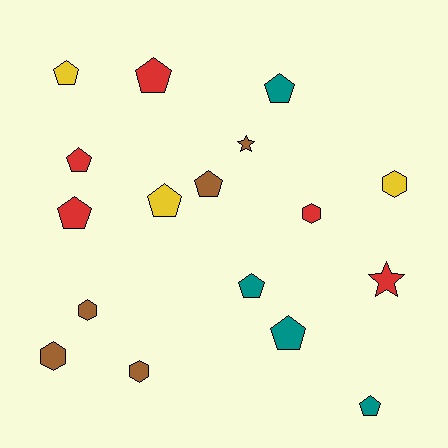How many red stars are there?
There is 1 red star.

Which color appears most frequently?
Brown, with 5 objects.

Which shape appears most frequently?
Pentagon, with 10 objects.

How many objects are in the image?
There are 17 objects.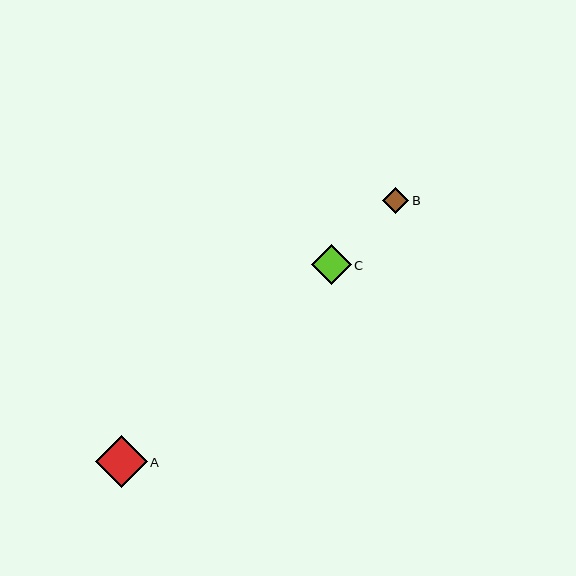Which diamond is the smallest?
Diamond B is the smallest with a size of approximately 26 pixels.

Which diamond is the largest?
Diamond A is the largest with a size of approximately 52 pixels.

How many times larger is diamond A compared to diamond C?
Diamond A is approximately 1.3 times the size of diamond C.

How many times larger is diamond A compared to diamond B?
Diamond A is approximately 2.0 times the size of diamond B.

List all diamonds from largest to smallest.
From largest to smallest: A, C, B.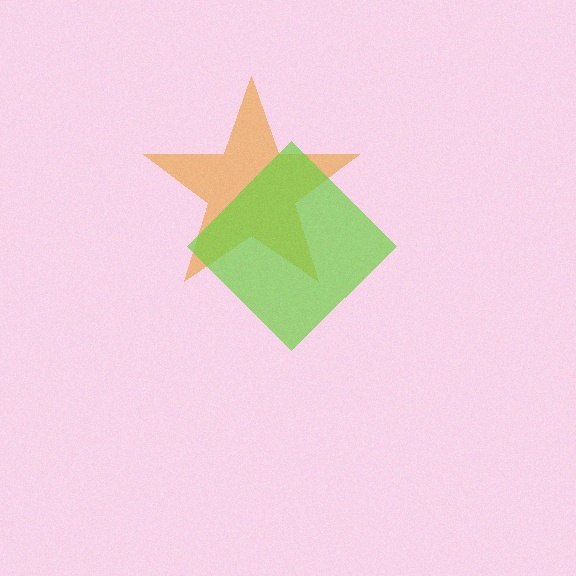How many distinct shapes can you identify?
There are 2 distinct shapes: an orange star, a lime diamond.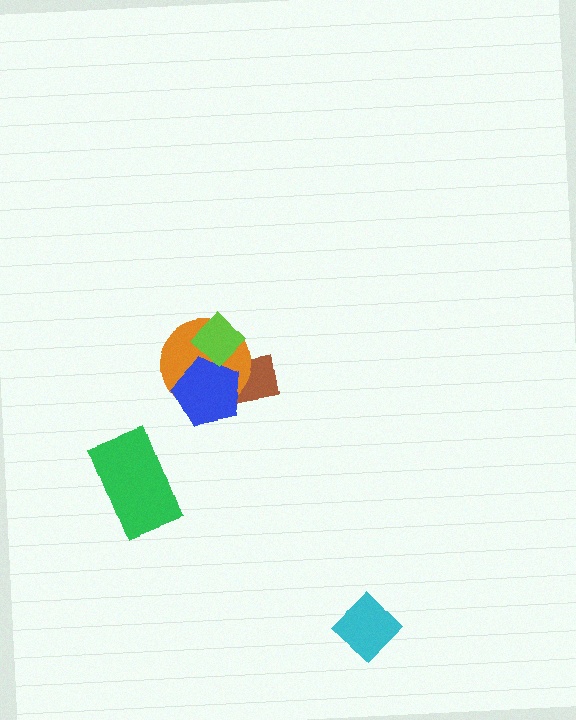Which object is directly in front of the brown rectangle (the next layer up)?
The orange circle is directly in front of the brown rectangle.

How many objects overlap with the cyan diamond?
0 objects overlap with the cyan diamond.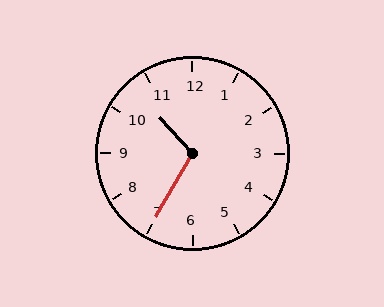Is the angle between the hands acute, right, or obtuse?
It is obtuse.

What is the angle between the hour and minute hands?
Approximately 108 degrees.